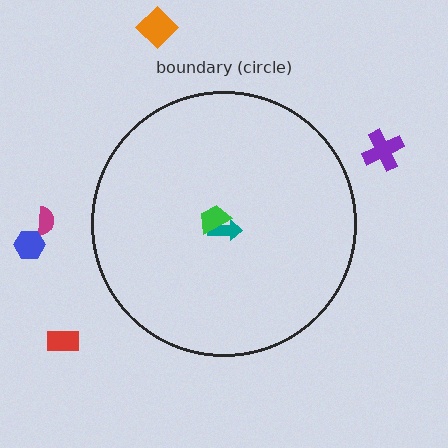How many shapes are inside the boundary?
2 inside, 5 outside.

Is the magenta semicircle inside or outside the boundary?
Outside.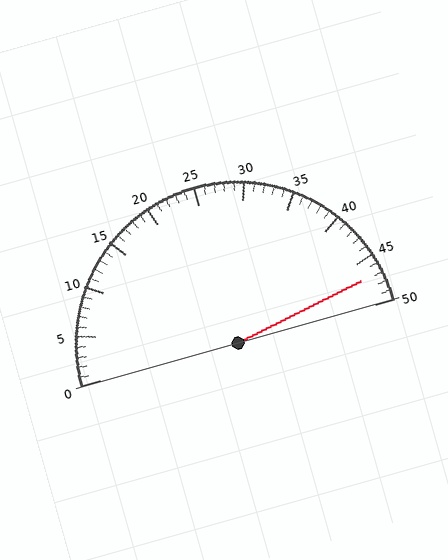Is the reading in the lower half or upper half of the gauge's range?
The reading is in the upper half of the range (0 to 50).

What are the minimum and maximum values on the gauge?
The gauge ranges from 0 to 50.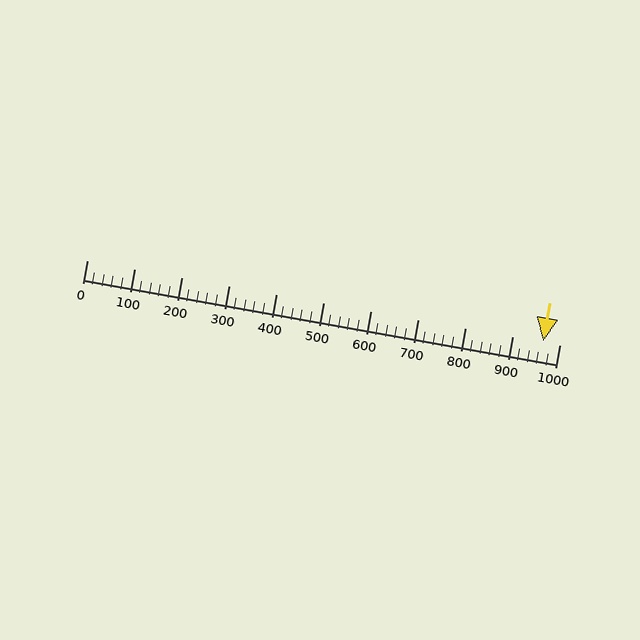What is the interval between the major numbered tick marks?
The major tick marks are spaced 100 units apart.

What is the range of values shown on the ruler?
The ruler shows values from 0 to 1000.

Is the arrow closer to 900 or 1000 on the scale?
The arrow is closer to 1000.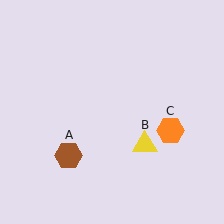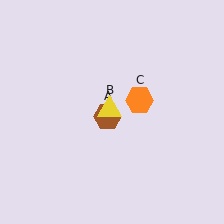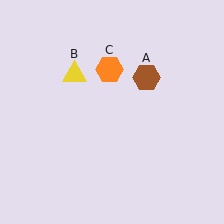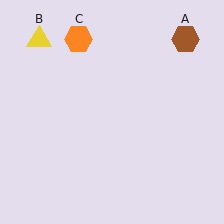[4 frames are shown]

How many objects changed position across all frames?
3 objects changed position: brown hexagon (object A), yellow triangle (object B), orange hexagon (object C).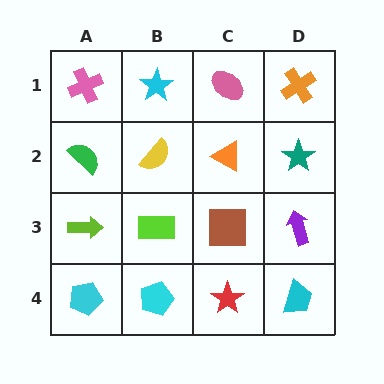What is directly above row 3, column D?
A teal star.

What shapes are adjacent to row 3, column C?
An orange triangle (row 2, column C), a red star (row 4, column C), a lime rectangle (row 3, column B), a purple arrow (row 3, column D).